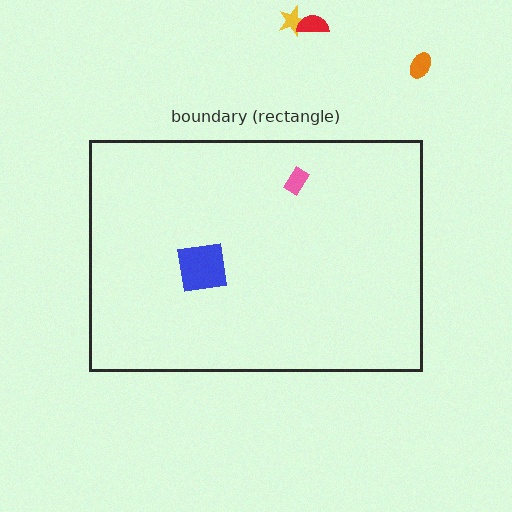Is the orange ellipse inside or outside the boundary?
Outside.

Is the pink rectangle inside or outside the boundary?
Inside.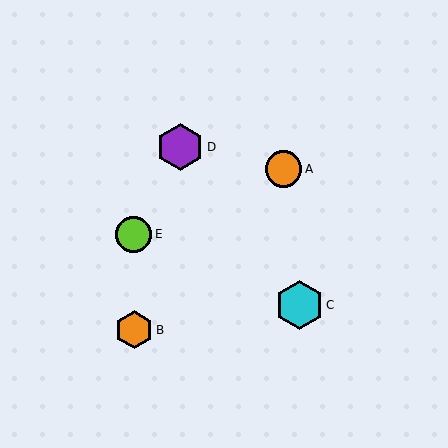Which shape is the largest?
The cyan hexagon (labeled C) is the largest.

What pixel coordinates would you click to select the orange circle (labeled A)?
Click at (284, 169) to select the orange circle A.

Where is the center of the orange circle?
The center of the orange circle is at (284, 169).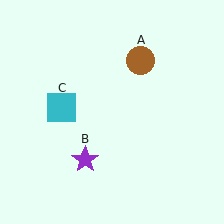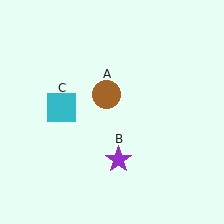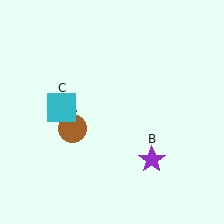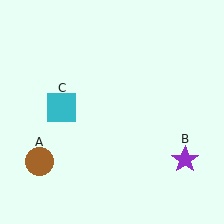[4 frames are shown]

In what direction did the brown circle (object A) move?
The brown circle (object A) moved down and to the left.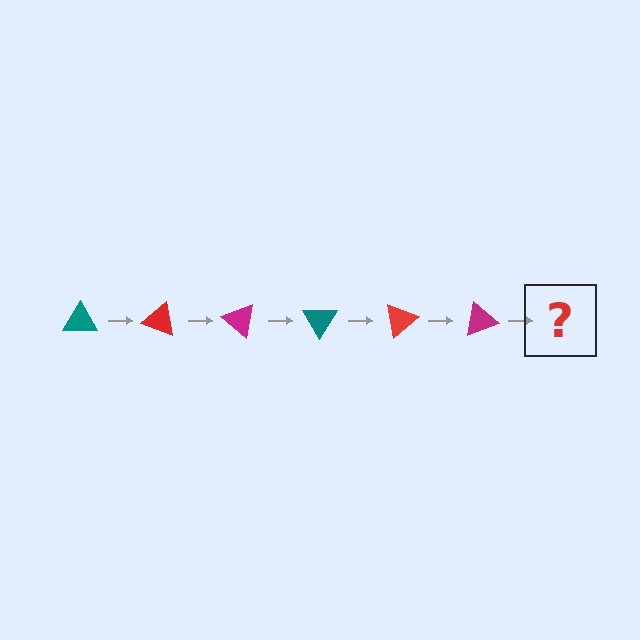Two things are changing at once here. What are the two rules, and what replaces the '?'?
The two rules are that it rotates 20 degrees each step and the color cycles through teal, red, and magenta. The '?' should be a teal triangle, rotated 120 degrees from the start.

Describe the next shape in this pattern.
It should be a teal triangle, rotated 120 degrees from the start.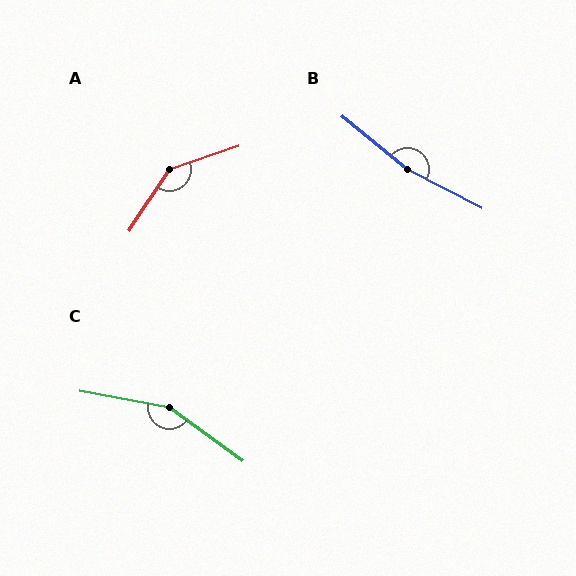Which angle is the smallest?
A, at approximately 143 degrees.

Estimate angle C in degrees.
Approximately 155 degrees.